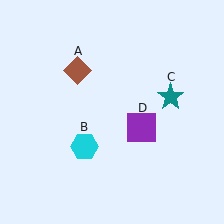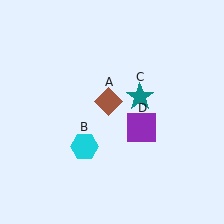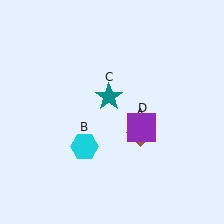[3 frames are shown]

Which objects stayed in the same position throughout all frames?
Cyan hexagon (object B) and purple square (object D) remained stationary.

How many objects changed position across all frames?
2 objects changed position: brown diamond (object A), teal star (object C).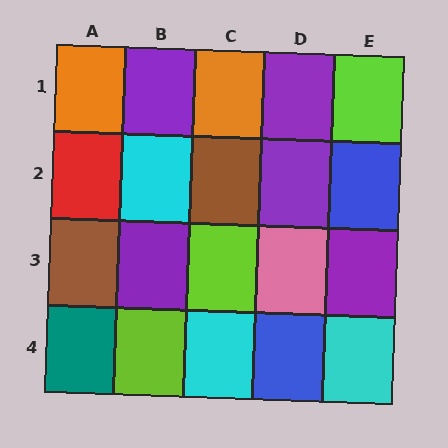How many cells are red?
1 cell is red.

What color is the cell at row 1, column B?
Purple.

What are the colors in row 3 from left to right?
Brown, purple, lime, pink, purple.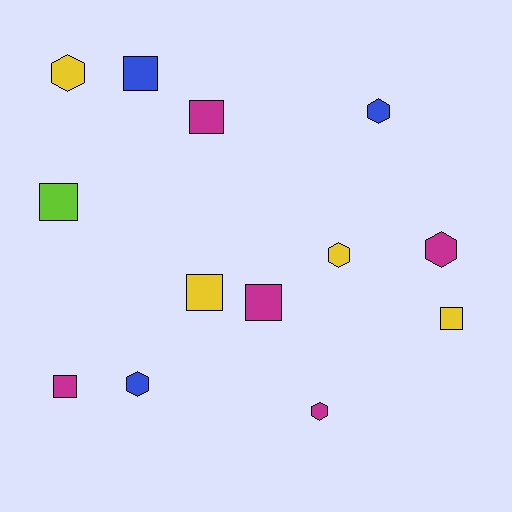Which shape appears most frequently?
Square, with 7 objects.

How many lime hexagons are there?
There are no lime hexagons.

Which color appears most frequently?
Magenta, with 5 objects.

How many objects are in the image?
There are 13 objects.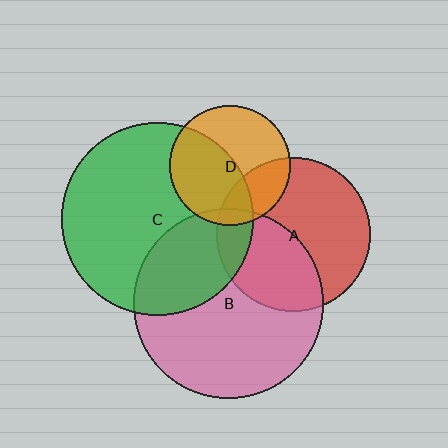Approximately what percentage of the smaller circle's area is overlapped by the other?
Approximately 50%.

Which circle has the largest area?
Circle C (green).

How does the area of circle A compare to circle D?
Approximately 1.6 times.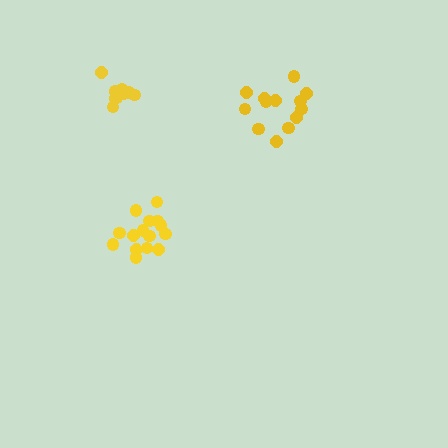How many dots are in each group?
Group 1: 15 dots, Group 2: 13 dots, Group 3: 10 dots (38 total).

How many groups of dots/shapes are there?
There are 3 groups.